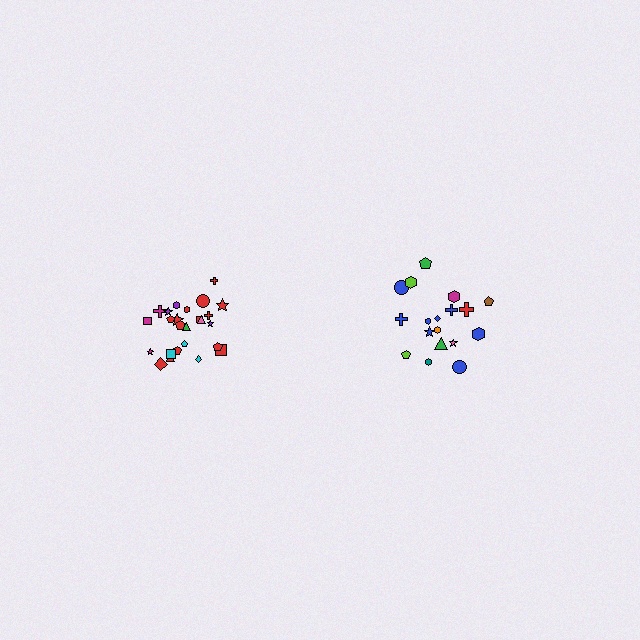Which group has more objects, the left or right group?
The left group.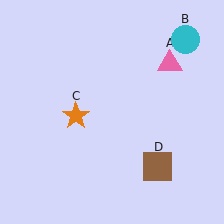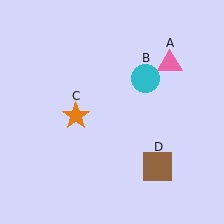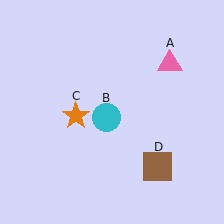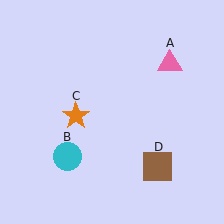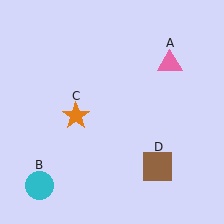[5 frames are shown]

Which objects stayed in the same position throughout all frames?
Pink triangle (object A) and orange star (object C) and brown square (object D) remained stationary.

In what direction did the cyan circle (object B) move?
The cyan circle (object B) moved down and to the left.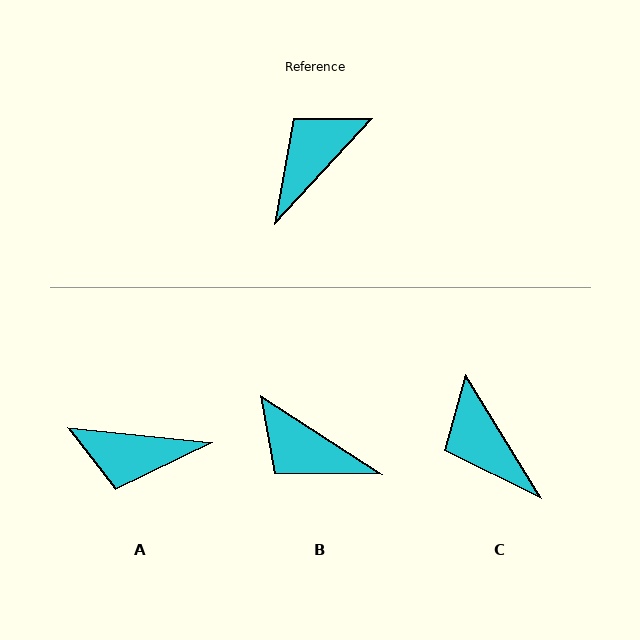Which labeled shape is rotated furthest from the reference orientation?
A, about 127 degrees away.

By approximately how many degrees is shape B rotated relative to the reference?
Approximately 100 degrees counter-clockwise.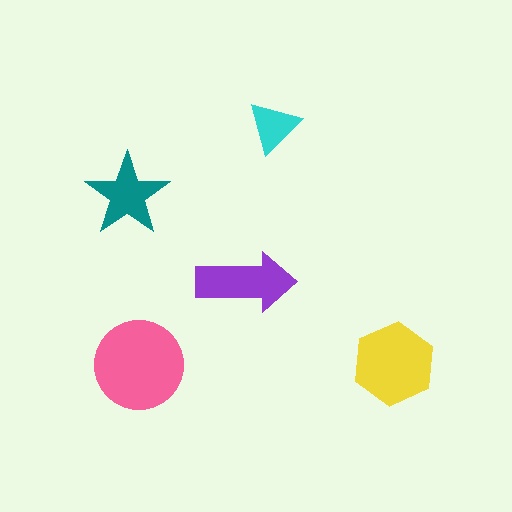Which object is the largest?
The pink circle.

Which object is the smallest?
The cyan triangle.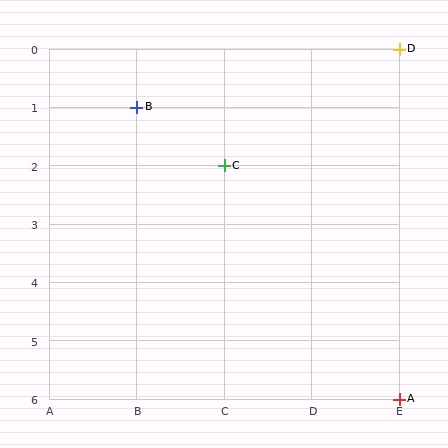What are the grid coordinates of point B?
Point B is at grid coordinates (B, 1).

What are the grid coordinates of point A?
Point A is at grid coordinates (E, 6).